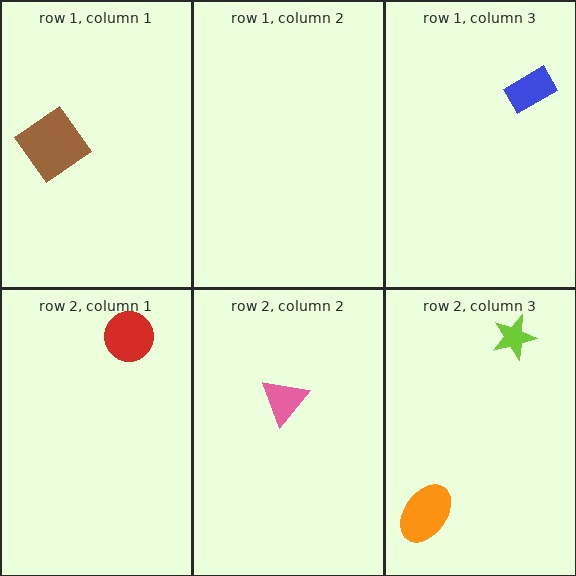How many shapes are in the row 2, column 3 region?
2.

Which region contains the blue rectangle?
The row 1, column 3 region.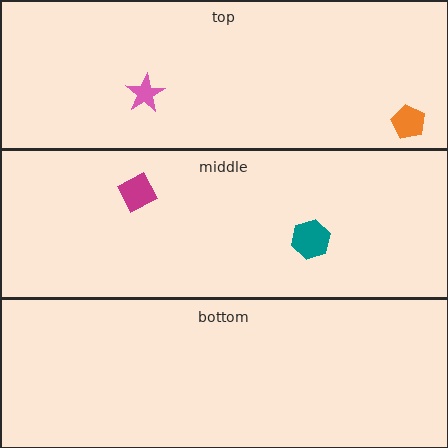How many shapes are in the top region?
2.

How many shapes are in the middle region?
2.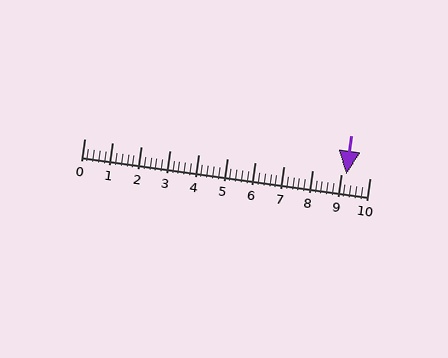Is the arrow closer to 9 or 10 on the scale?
The arrow is closer to 9.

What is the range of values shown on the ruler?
The ruler shows values from 0 to 10.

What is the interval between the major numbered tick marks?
The major tick marks are spaced 1 units apart.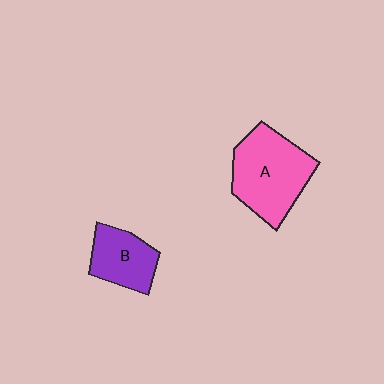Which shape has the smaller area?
Shape B (purple).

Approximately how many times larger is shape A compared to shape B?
Approximately 1.7 times.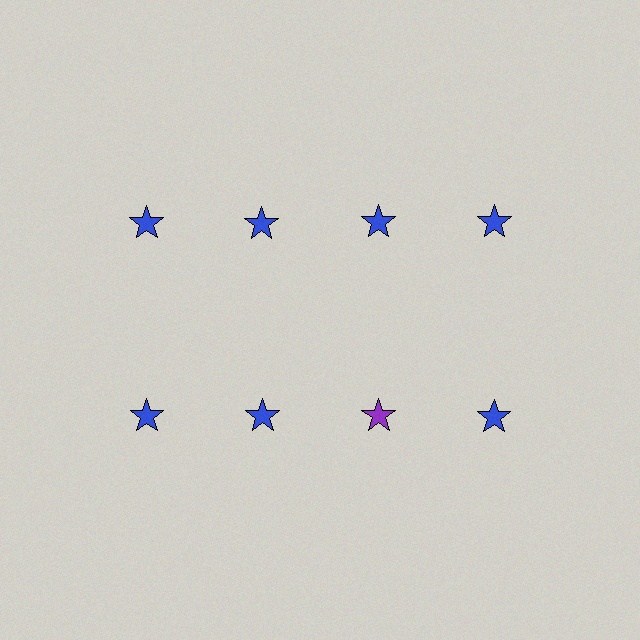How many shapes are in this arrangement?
There are 8 shapes arranged in a grid pattern.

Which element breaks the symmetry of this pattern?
The purple star in the second row, center column breaks the symmetry. All other shapes are blue stars.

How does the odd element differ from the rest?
It has a different color: purple instead of blue.